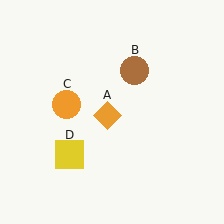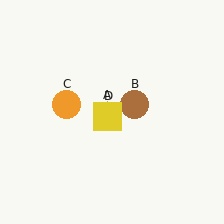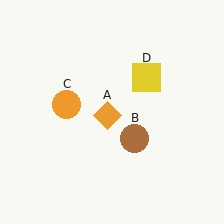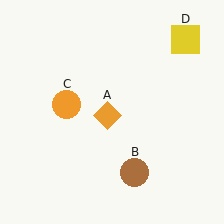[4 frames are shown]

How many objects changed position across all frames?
2 objects changed position: brown circle (object B), yellow square (object D).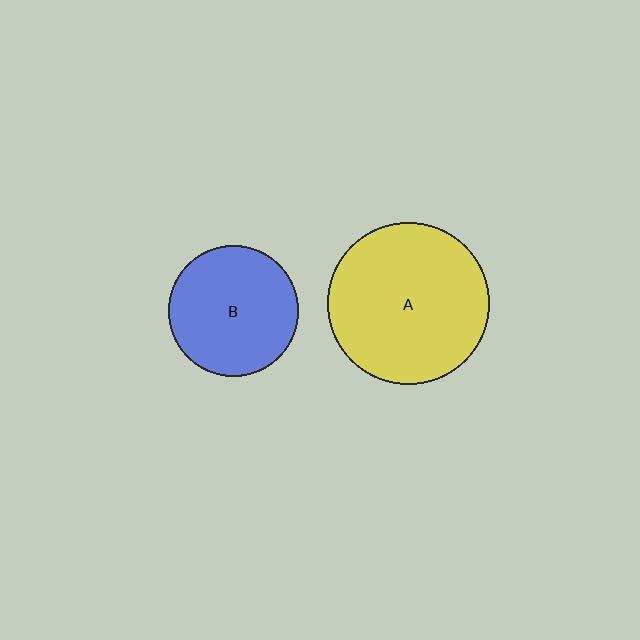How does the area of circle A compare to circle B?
Approximately 1.5 times.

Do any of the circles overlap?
No, none of the circles overlap.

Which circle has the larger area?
Circle A (yellow).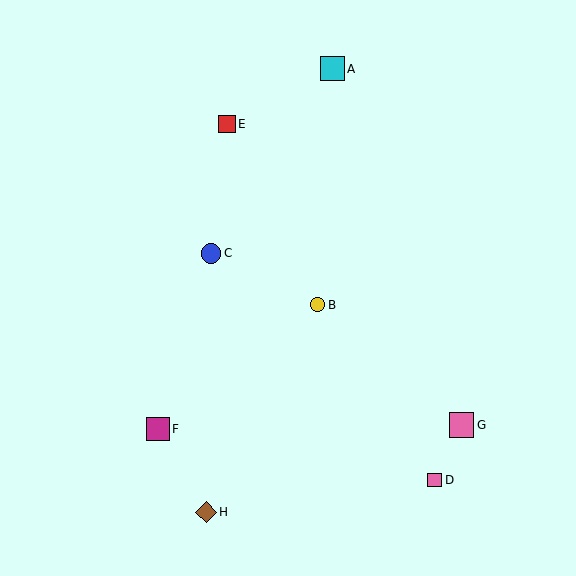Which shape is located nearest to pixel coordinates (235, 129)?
The red square (labeled E) at (227, 124) is nearest to that location.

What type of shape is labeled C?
Shape C is a blue circle.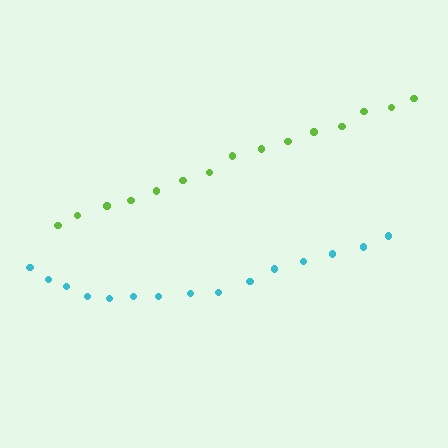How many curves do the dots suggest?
There are 2 distinct paths.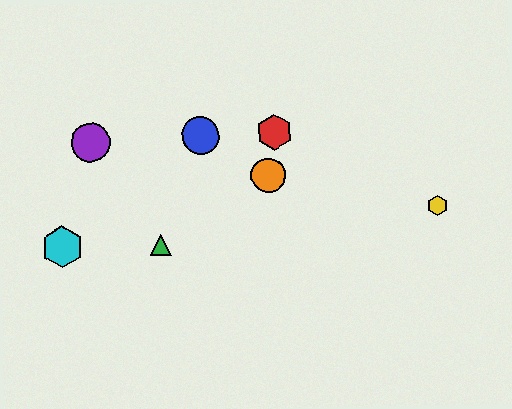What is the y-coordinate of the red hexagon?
The red hexagon is at y≈132.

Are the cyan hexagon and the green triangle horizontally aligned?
Yes, both are at y≈247.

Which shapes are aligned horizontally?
The green triangle, the cyan hexagon are aligned horizontally.